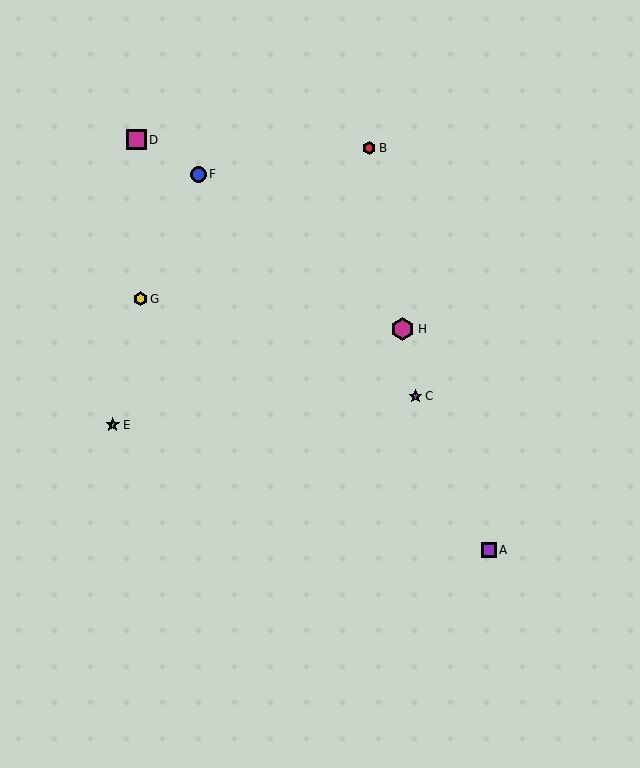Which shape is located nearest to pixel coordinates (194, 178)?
The blue circle (labeled F) at (198, 175) is nearest to that location.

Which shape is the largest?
The magenta hexagon (labeled H) is the largest.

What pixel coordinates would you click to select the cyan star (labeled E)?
Click at (113, 425) to select the cyan star E.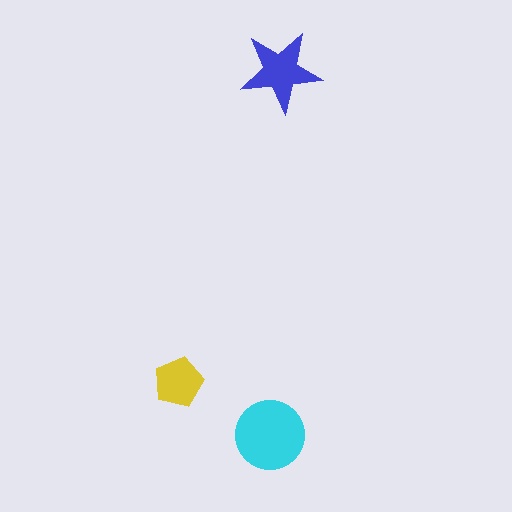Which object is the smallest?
The yellow pentagon.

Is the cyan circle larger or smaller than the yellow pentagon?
Larger.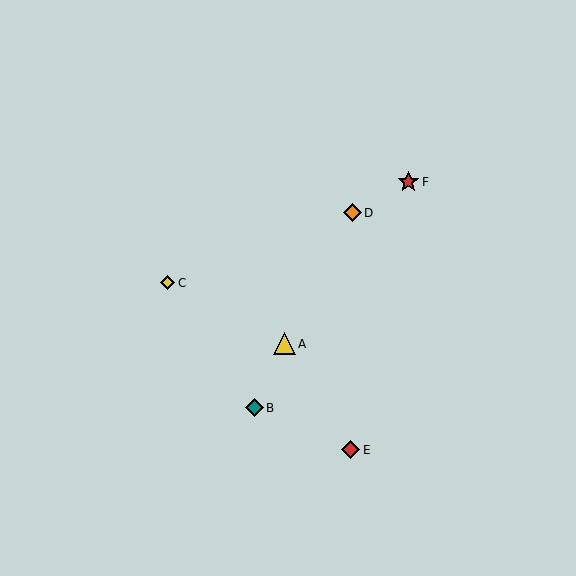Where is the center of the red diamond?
The center of the red diamond is at (351, 450).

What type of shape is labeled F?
Shape F is a red star.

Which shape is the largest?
The yellow triangle (labeled A) is the largest.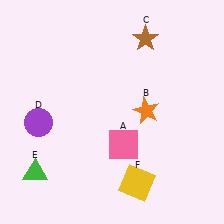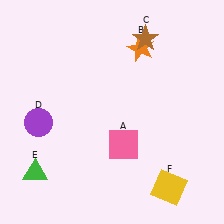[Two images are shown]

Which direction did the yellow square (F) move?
The yellow square (F) moved right.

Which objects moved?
The objects that moved are: the orange star (B), the yellow square (F).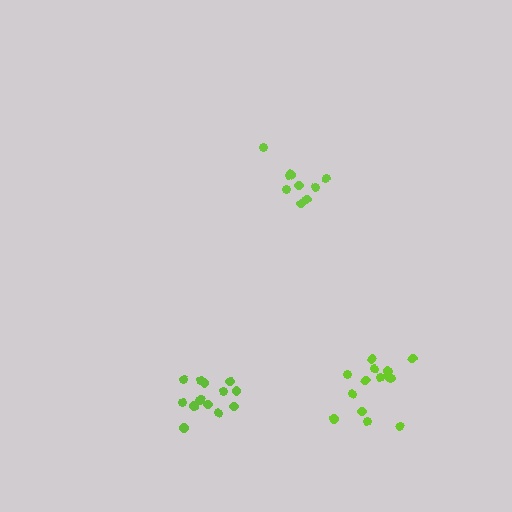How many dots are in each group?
Group 1: 10 dots, Group 2: 14 dots, Group 3: 15 dots (39 total).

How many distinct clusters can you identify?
There are 3 distinct clusters.